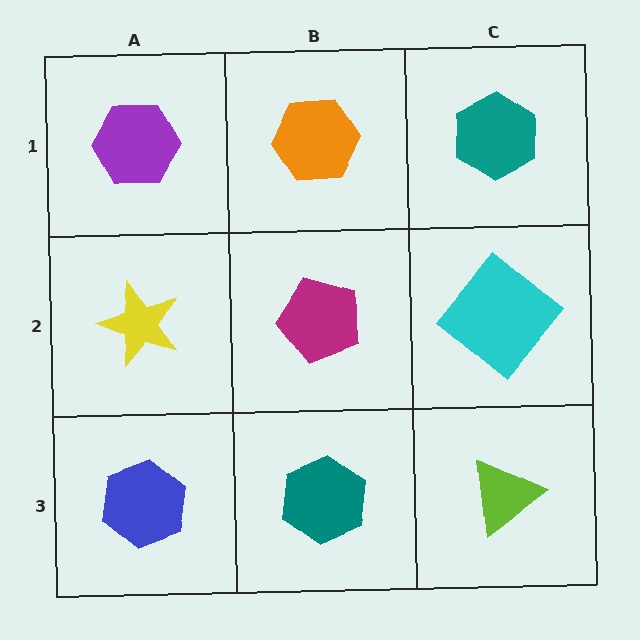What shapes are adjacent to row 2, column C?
A teal hexagon (row 1, column C), a lime triangle (row 3, column C), a magenta pentagon (row 2, column B).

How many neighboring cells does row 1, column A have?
2.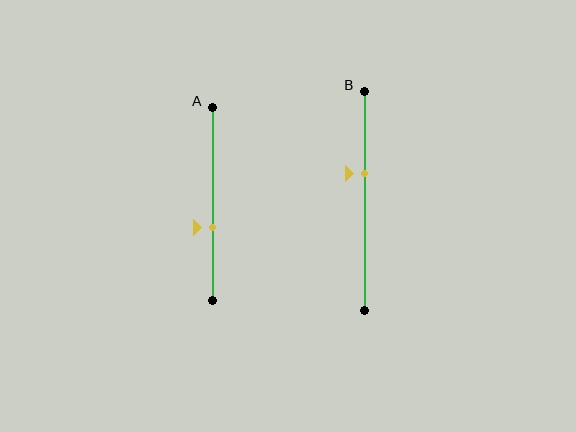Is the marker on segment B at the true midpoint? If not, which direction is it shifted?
No, the marker on segment B is shifted upward by about 13% of the segment length.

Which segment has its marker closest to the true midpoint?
Segment A has its marker closest to the true midpoint.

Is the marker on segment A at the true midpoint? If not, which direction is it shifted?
No, the marker on segment A is shifted downward by about 12% of the segment length.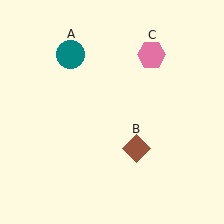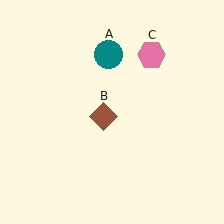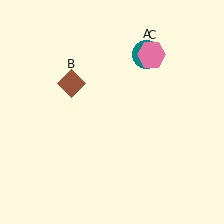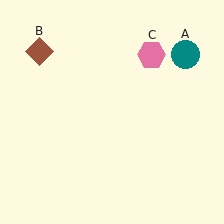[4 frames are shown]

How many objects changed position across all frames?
2 objects changed position: teal circle (object A), brown diamond (object B).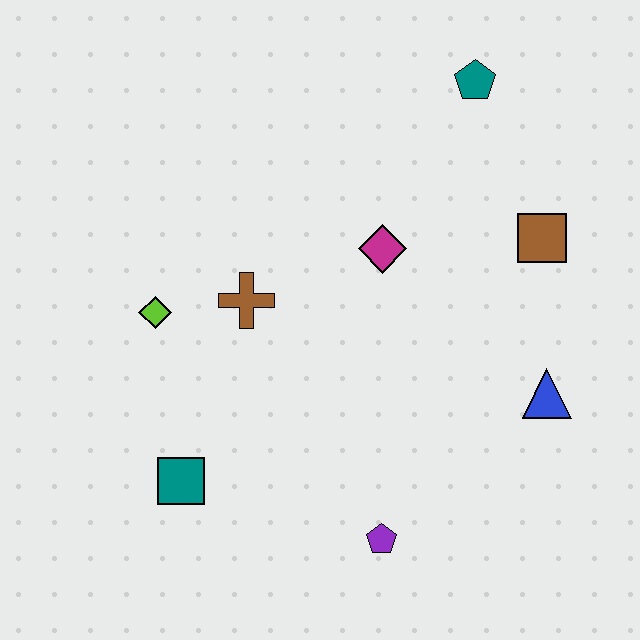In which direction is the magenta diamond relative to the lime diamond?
The magenta diamond is to the right of the lime diamond.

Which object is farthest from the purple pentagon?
The teal pentagon is farthest from the purple pentagon.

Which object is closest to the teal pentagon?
The brown square is closest to the teal pentagon.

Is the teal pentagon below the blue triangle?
No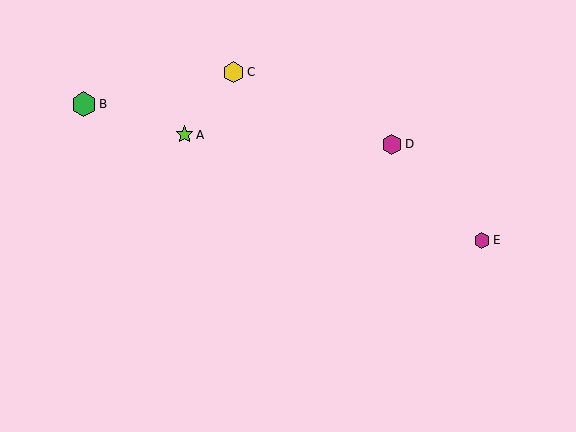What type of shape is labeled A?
Shape A is a lime star.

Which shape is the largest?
The green hexagon (labeled B) is the largest.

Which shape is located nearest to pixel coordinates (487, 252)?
The magenta hexagon (labeled E) at (482, 240) is nearest to that location.